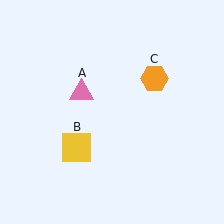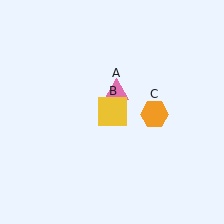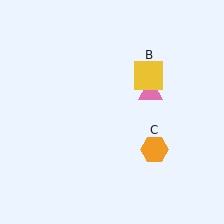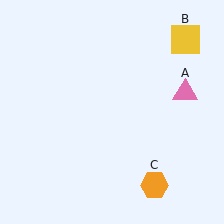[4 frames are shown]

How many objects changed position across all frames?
3 objects changed position: pink triangle (object A), yellow square (object B), orange hexagon (object C).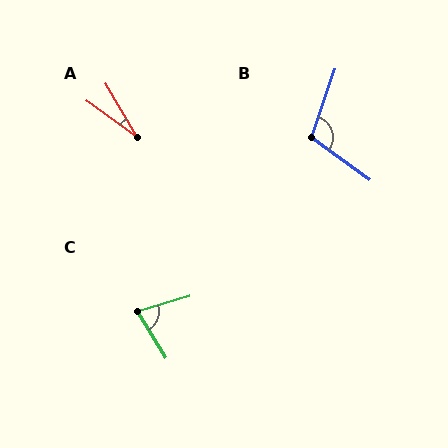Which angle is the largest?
B, at approximately 107 degrees.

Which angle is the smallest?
A, at approximately 24 degrees.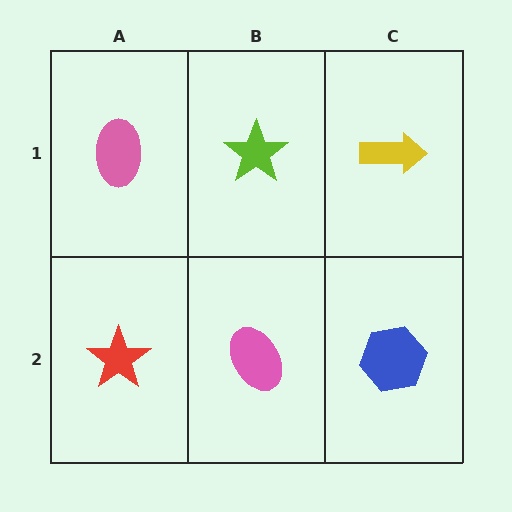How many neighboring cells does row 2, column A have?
2.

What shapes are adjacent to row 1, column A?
A red star (row 2, column A), a lime star (row 1, column B).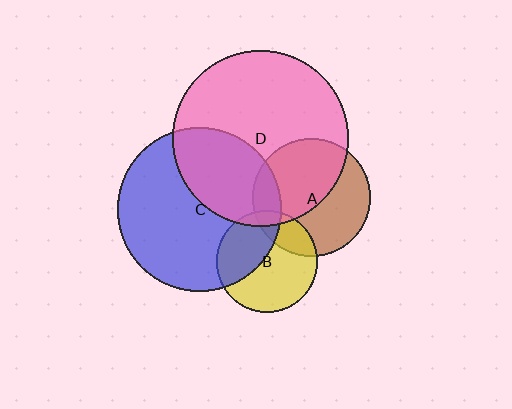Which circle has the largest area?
Circle D (pink).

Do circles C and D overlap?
Yes.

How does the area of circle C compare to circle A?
Approximately 1.9 times.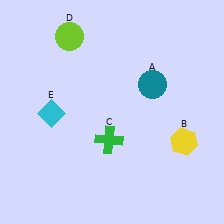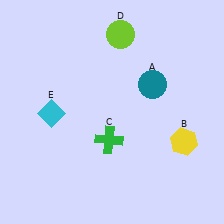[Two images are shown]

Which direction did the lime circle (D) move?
The lime circle (D) moved right.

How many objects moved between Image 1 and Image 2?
1 object moved between the two images.